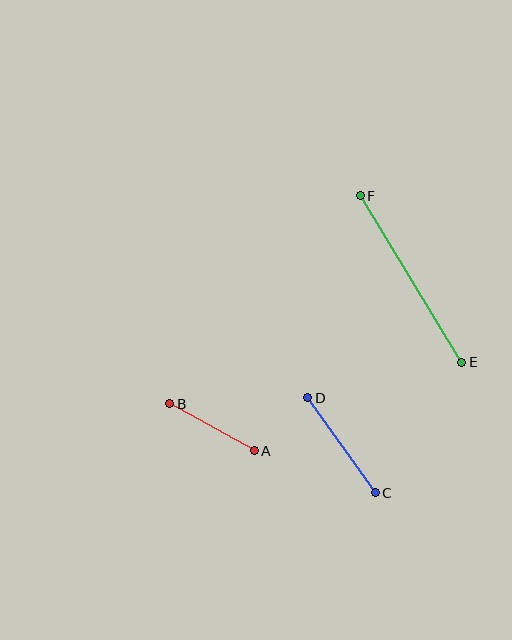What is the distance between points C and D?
The distance is approximately 117 pixels.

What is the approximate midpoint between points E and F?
The midpoint is at approximately (411, 279) pixels.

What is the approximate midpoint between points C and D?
The midpoint is at approximately (342, 445) pixels.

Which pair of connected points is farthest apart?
Points E and F are farthest apart.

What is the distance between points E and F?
The distance is approximately 195 pixels.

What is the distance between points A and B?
The distance is approximately 97 pixels.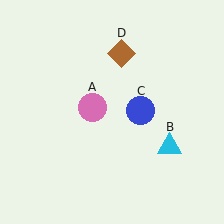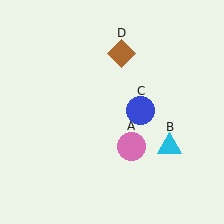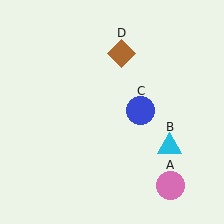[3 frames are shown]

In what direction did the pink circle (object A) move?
The pink circle (object A) moved down and to the right.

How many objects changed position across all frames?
1 object changed position: pink circle (object A).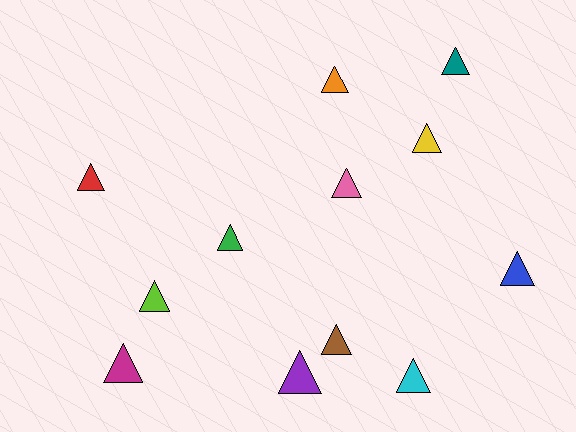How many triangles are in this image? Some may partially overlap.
There are 12 triangles.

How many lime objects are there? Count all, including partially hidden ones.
There is 1 lime object.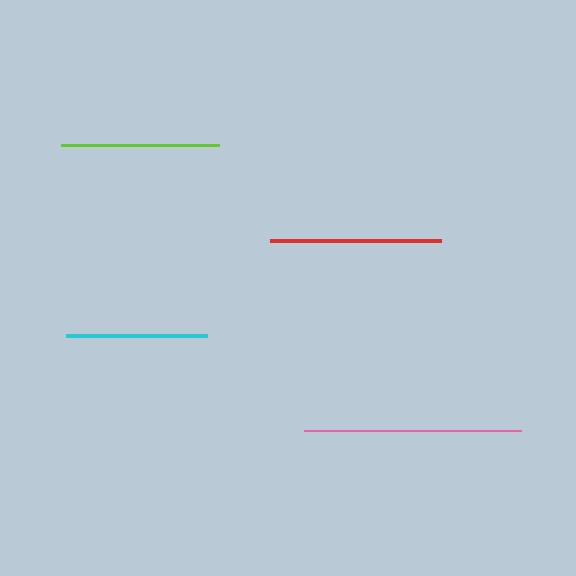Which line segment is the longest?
The pink line is the longest at approximately 217 pixels.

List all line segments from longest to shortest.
From longest to shortest: pink, red, lime, cyan.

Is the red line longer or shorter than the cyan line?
The red line is longer than the cyan line.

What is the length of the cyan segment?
The cyan segment is approximately 140 pixels long.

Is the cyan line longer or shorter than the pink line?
The pink line is longer than the cyan line.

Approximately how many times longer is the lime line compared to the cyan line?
The lime line is approximately 1.1 times the length of the cyan line.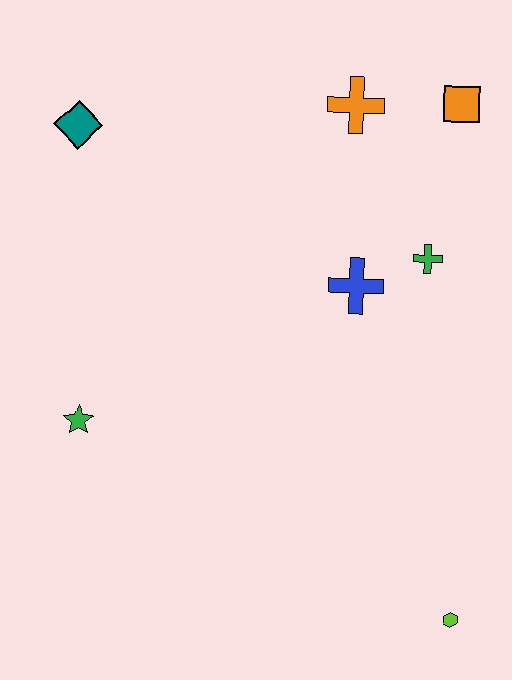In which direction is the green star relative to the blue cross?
The green star is to the left of the blue cross.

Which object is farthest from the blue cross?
The lime hexagon is farthest from the blue cross.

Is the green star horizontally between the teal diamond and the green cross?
Yes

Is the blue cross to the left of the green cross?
Yes